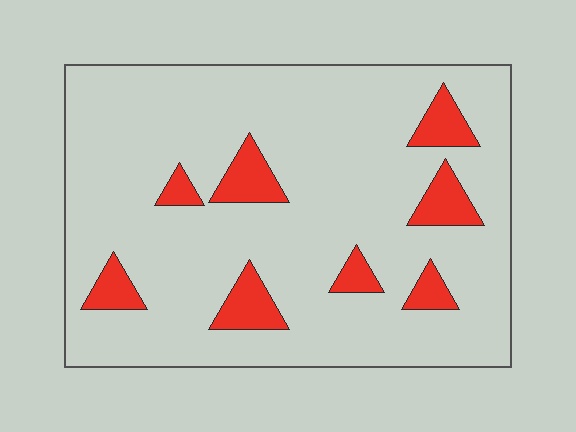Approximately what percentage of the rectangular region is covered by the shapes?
Approximately 15%.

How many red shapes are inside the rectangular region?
8.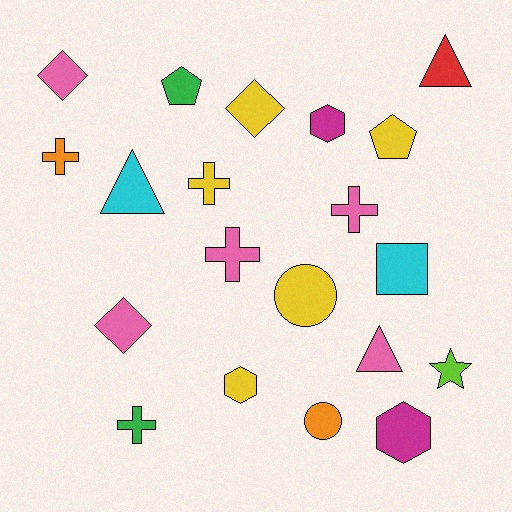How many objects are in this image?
There are 20 objects.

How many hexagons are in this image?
There are 3 hexagons.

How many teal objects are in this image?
There are no teal objects.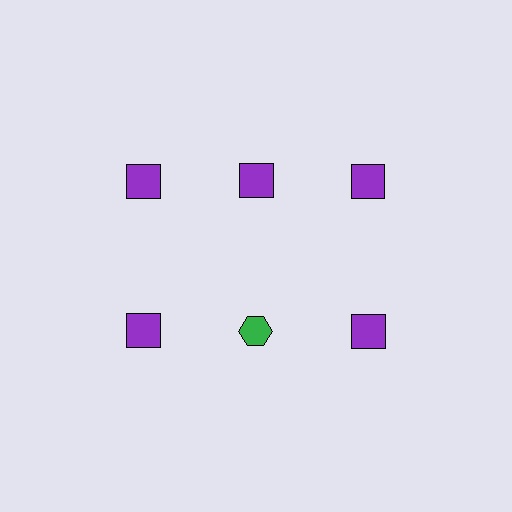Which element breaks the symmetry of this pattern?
The green hexagon in the second row, second from left column breaks the symmetry. All other shapes are purple squares.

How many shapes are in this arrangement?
There are 6 shapes arranged in a grid pattern.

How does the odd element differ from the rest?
It differs in both color (green instead of purple) and shape (hexagon instead of square).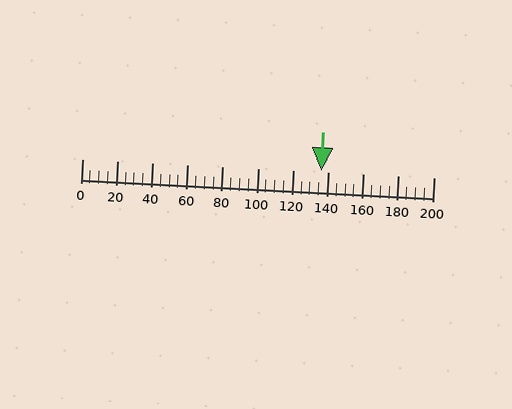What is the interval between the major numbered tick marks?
The major tick marks are spaced 20 units apart.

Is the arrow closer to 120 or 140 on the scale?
The arrow is closer to 140.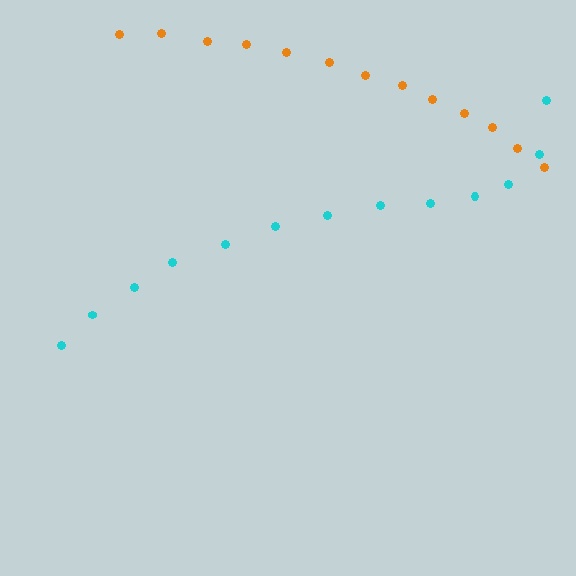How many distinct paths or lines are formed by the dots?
There are 2 distinct paths.